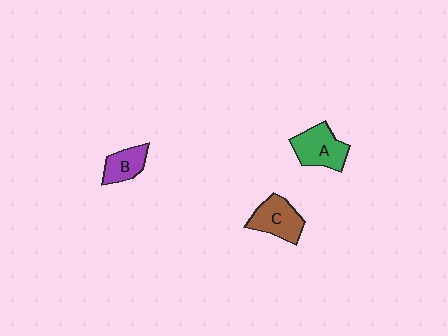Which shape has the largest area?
Shape A (green).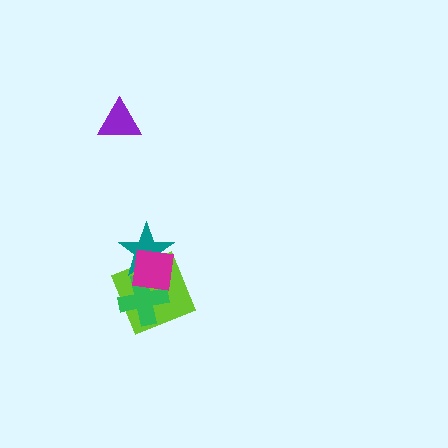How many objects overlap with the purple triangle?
0 objects overlap with the purple triangle.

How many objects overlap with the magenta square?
3 objects overlap with the magenta square.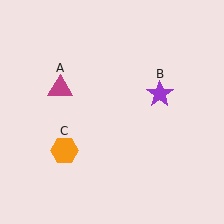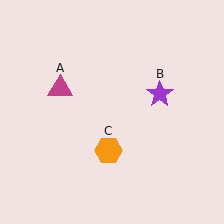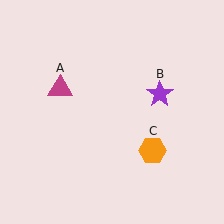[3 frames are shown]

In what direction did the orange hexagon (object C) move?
The orange hexagon (object C) moved right.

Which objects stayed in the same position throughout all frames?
Magenta triangle (object A) and purple star (object B) remained stationary.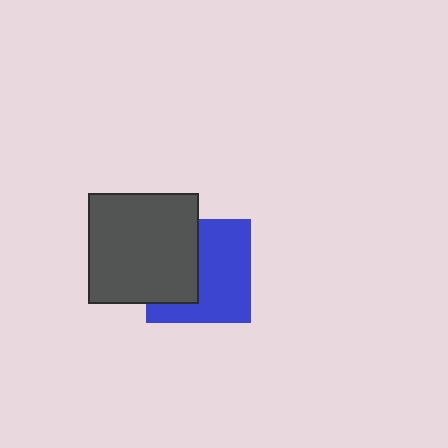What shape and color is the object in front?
The object in front is a dark gray square.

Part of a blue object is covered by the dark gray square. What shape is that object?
It is a square.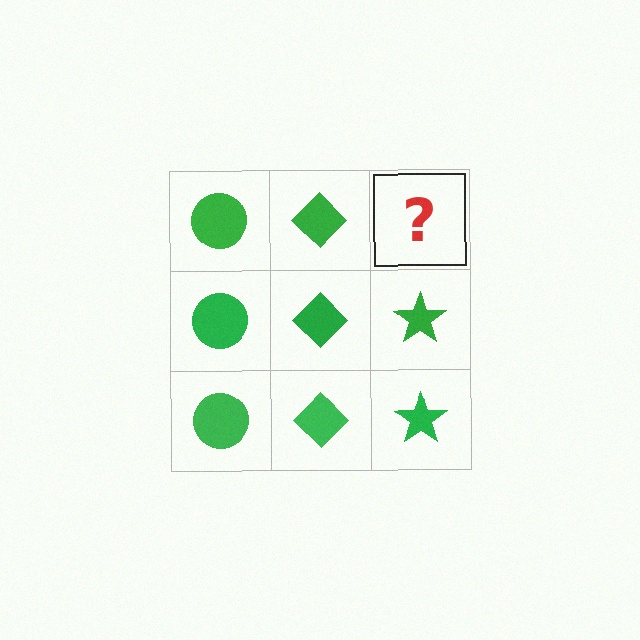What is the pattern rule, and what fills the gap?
The rule is that each column has a consistent shape. The gap should be filled with a green star.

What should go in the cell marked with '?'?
The missing cell should contain a green star.